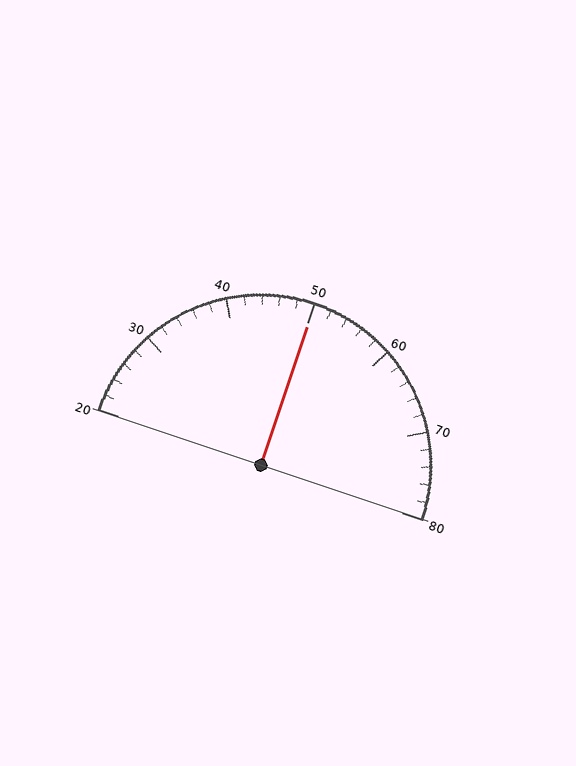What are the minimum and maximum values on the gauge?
The gauge ranges from 20 to 80.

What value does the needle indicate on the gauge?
The needle indicates approximately 50.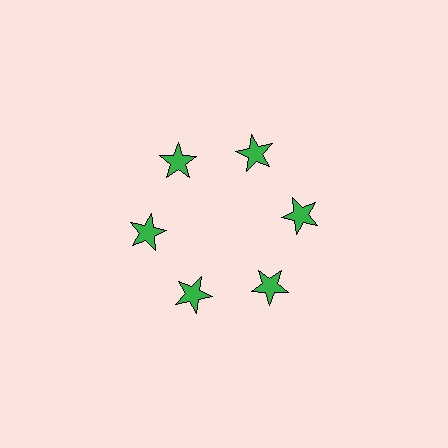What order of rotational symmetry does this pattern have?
This pattern has 6-fold rotational symmetry.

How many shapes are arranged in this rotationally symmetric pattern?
There are 6 shapes, arranged in 6 groups of 1.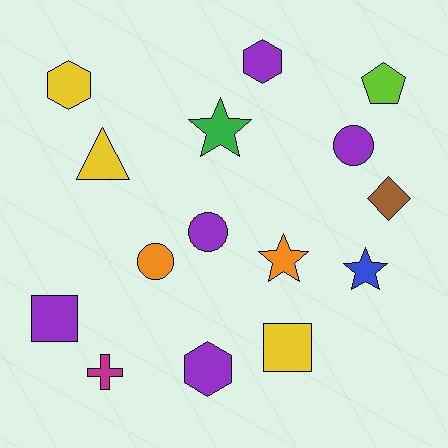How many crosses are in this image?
There is 1 cross.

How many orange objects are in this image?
There are 2 orange objects.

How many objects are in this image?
There are 15 objects.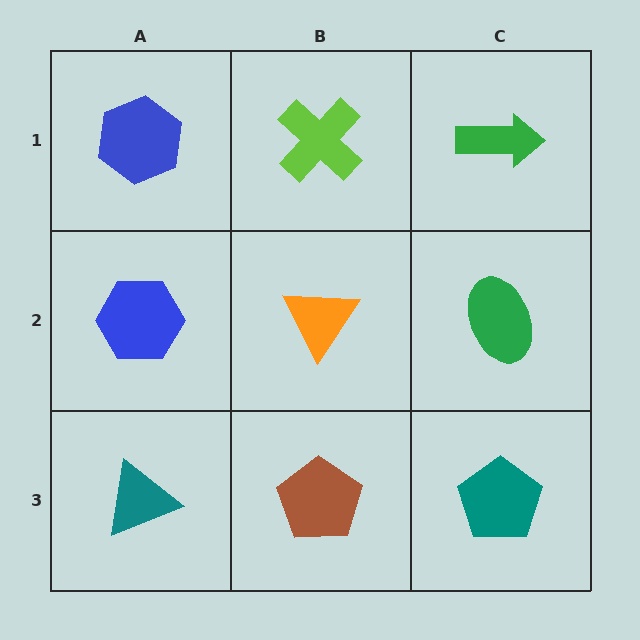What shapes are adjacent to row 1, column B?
An orange triangle (row 2, column B), a blue hexagon (row 1, column A), a green arrow (row 1, column C).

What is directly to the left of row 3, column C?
A brown pentagon.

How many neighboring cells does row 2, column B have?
4.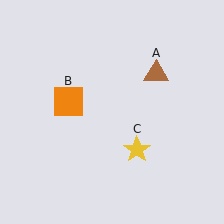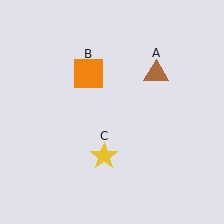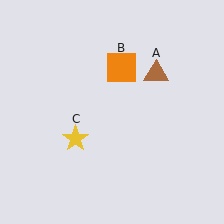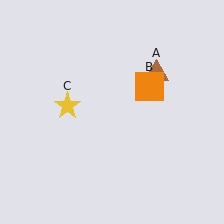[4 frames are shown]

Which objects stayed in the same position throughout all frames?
Brown triangle (object A) remained stationary.